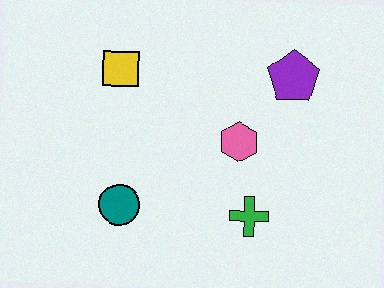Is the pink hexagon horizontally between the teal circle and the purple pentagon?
Yes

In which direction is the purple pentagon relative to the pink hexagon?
The purple pentagon is above the pink hexagon.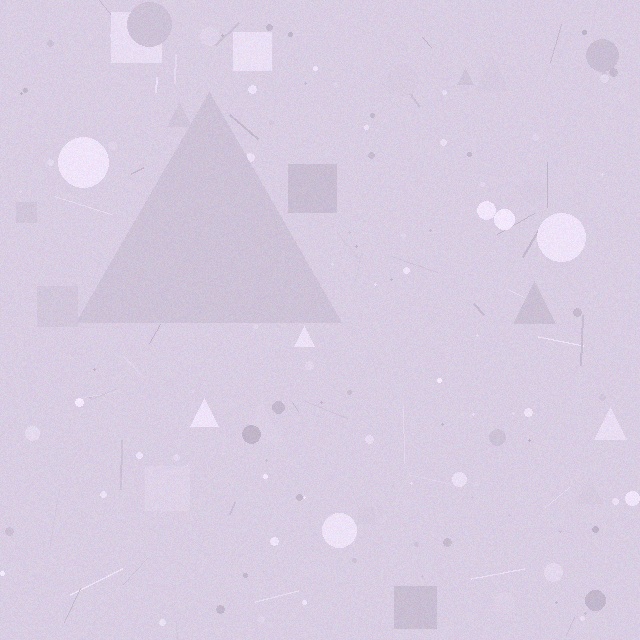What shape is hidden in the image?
A triangle is hidden in the image.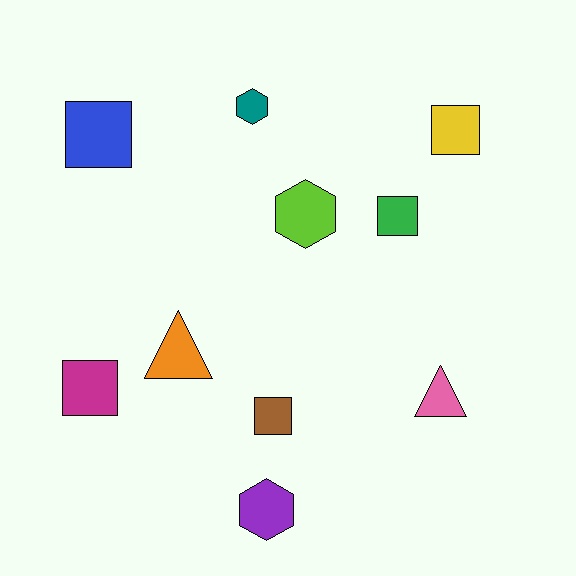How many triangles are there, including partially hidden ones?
There are 2 triangles.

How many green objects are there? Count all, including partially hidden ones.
There is 1 green object.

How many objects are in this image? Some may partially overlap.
There are 10 objects.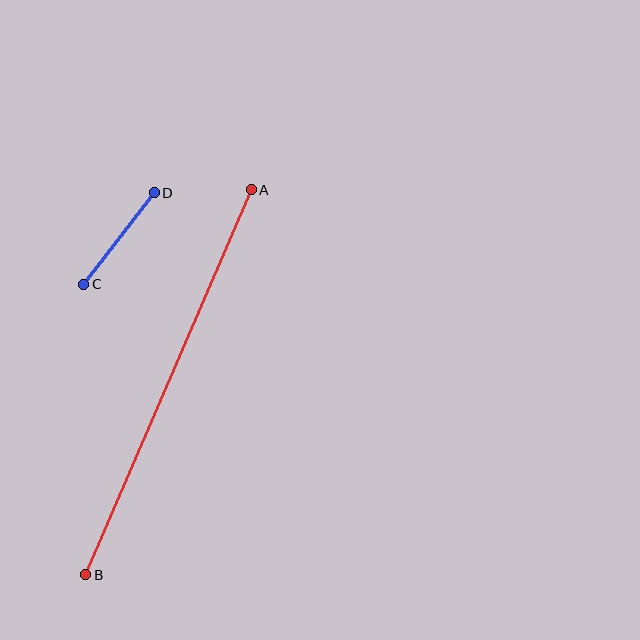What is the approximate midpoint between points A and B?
The midpoint is at approximately (168, 382) pixels.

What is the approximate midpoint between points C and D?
The midpoint is at approximately (119, 238) pixels.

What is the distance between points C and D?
The distance is approximately 116 pixels.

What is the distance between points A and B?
The distance is approximately 419 pixels.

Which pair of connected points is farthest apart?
Points A and B are farthest apart.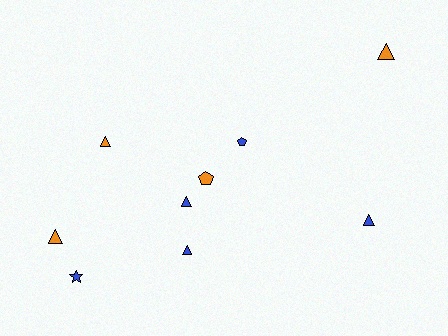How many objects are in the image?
There are 9 objects.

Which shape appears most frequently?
Triangle, with 6 objects.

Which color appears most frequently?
Blue, with 5 objects.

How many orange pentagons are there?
There is 1 orange pentagon.